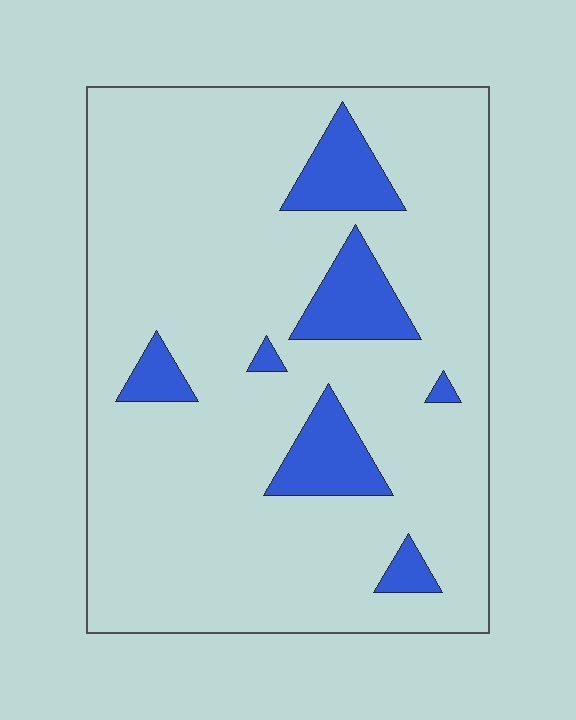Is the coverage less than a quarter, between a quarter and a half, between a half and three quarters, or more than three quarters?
Less than a quarter.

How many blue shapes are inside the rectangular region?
7.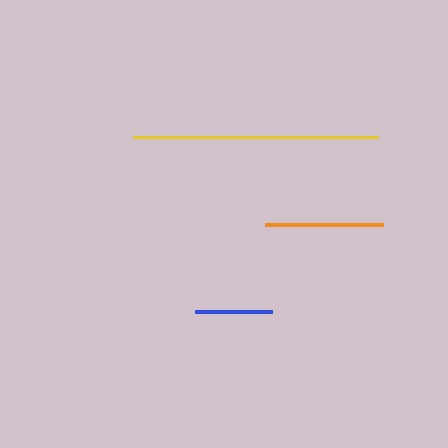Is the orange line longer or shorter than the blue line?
The orange line is longer than the blue line.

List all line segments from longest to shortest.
From longest to shortest: yellow, orange, blue.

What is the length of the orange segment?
The orange segment is approximately 118 pixels long.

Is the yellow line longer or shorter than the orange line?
The yellow line is longer than the orange line.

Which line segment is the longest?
The yellow line is the longest at approximately 245 pixels.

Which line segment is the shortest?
The blue line is the shortest at approximately 77 pixels.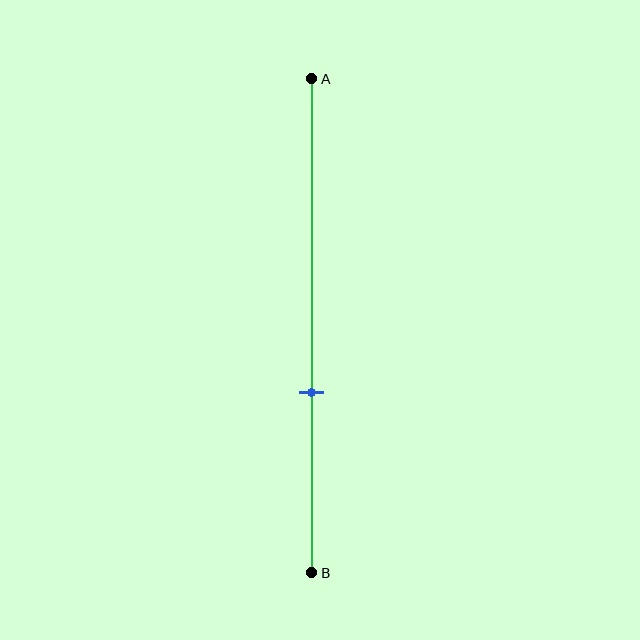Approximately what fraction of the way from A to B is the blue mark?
The blue mark is approximately 65% of the way from A to B.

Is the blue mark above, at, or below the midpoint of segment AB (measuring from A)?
The blue mark is below the midpoint of segment AB.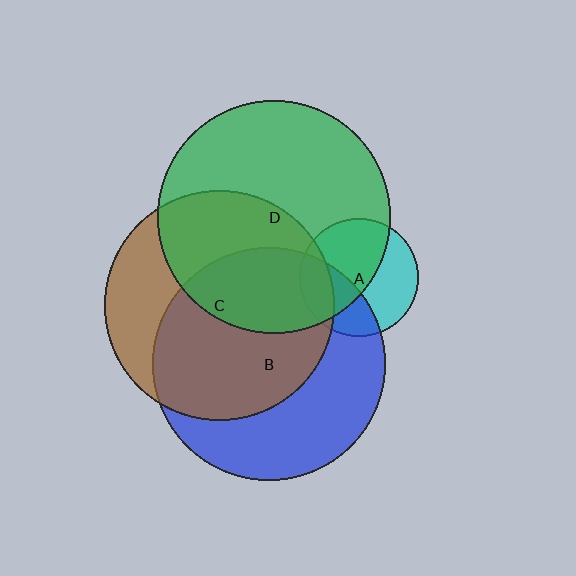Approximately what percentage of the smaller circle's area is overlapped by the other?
Approximately 25%.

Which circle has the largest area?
Circle B (blue).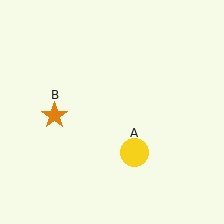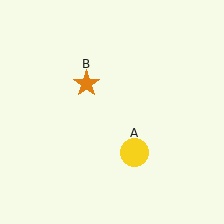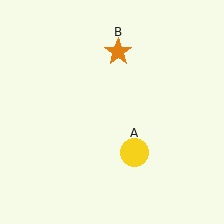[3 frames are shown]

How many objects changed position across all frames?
1 object changed position: orange star (object B).